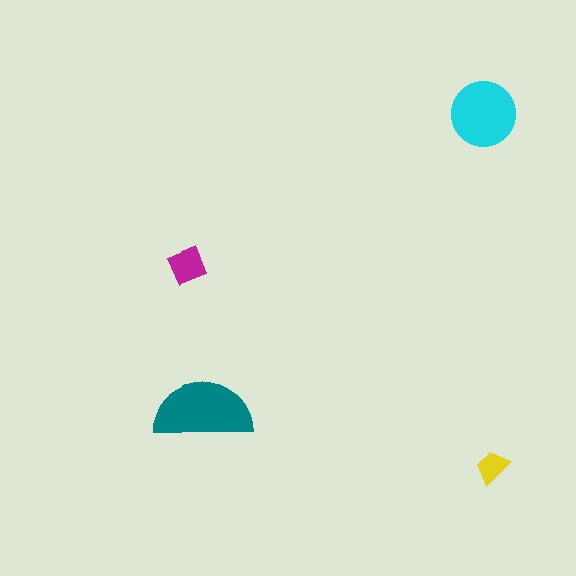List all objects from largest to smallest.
The teal semicircle, the cyan circle, the magenta diamond, the yellow trapezoid.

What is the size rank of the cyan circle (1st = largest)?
2nd.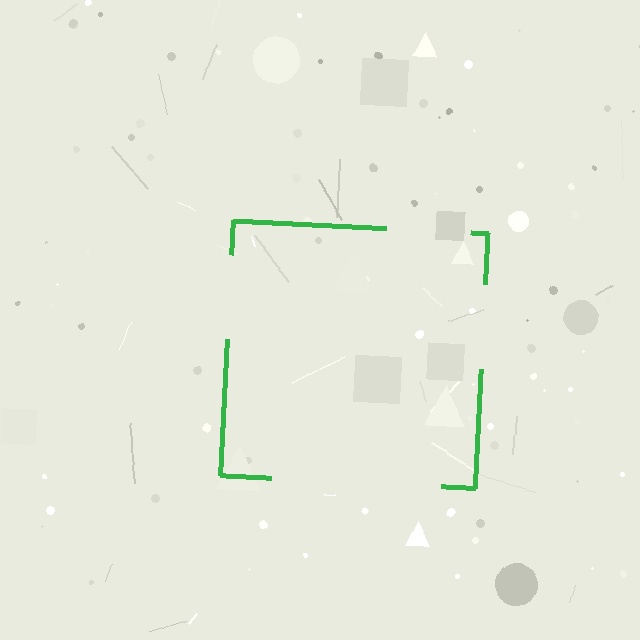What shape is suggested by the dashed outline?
The dashed outline suggests a square.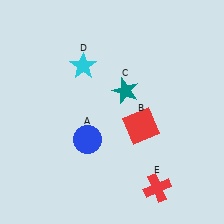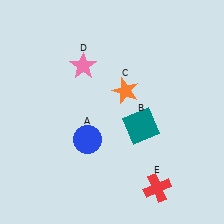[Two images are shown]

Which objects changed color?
B changed from red to teal. C changed from teal to orange. D changed from cyan to pink.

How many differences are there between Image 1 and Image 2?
There are 3 differences between the two images.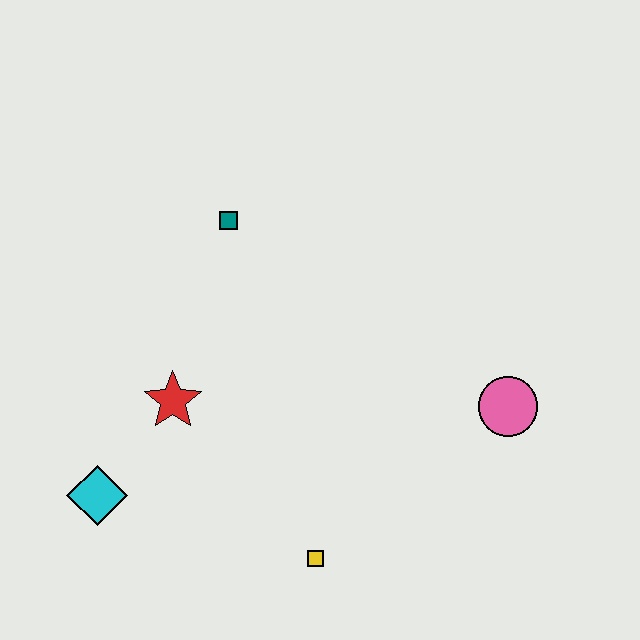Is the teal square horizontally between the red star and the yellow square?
Yes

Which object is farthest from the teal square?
The yellow square is farthest from the teal square.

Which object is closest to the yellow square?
The red star is closest to the yellow square.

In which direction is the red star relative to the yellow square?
The red star is above the yellow square.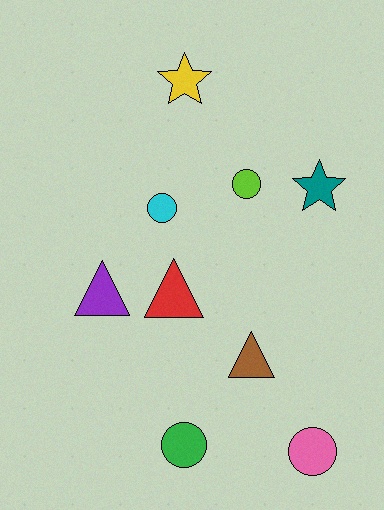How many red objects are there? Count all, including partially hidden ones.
There is 1 red object.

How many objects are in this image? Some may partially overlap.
There are 9 objects.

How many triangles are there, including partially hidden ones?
There are 3 triangles.